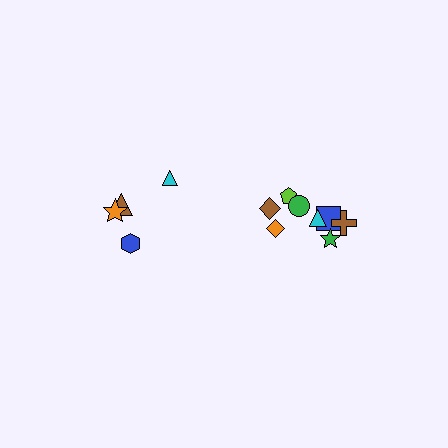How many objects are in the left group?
There are 4 objects.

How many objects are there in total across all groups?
There are 12 objects.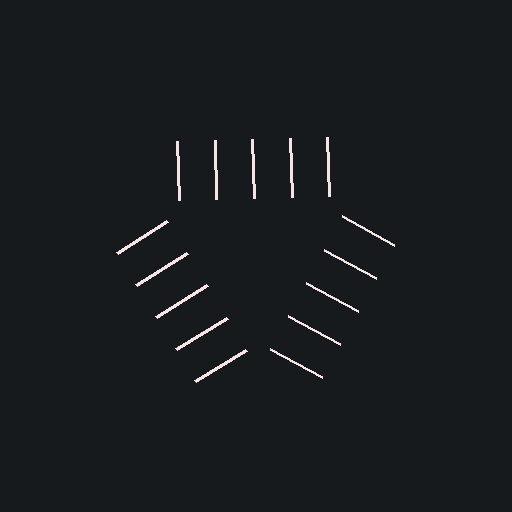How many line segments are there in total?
15 — 5 along each of the 3 edges.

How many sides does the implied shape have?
3 sides — the line-ends trace a triangle.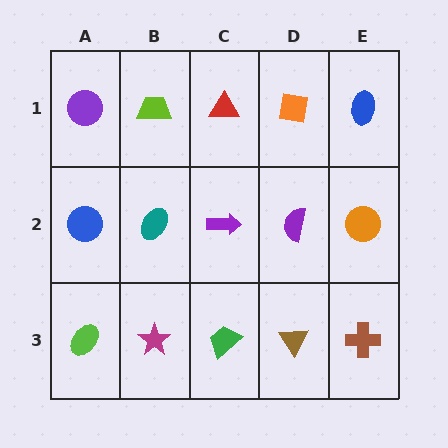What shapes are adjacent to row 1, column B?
A teal ellipse (row 2, column B), a purple circle (row 1, column A), a red triangle (row 1, column C).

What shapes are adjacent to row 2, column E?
A blue ellipse (row 1, column E), a brown cross (row 3, column E), a purple semicircle (row 2, column D).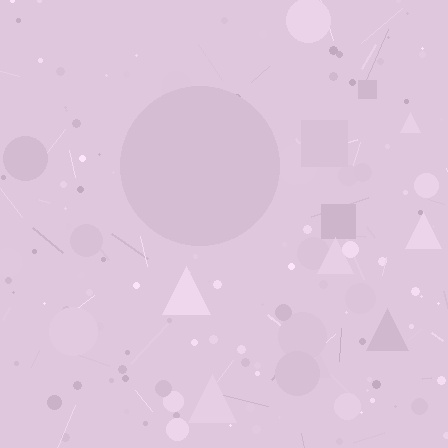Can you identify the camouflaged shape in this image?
The camouflaged shape is a circle.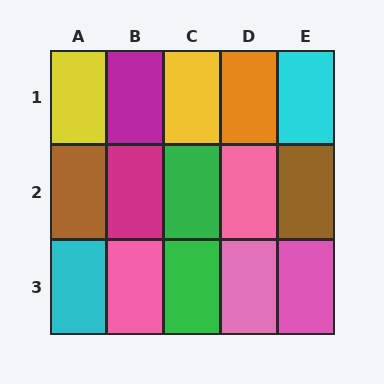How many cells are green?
2 cells are green.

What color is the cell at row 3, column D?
Pink.